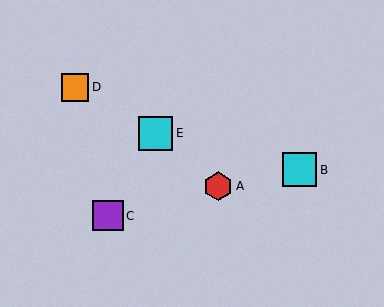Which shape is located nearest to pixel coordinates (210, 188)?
The red hexagon (labeled A) at (218, 186) is nearest to that location.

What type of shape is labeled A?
Shape A is a red hexagon.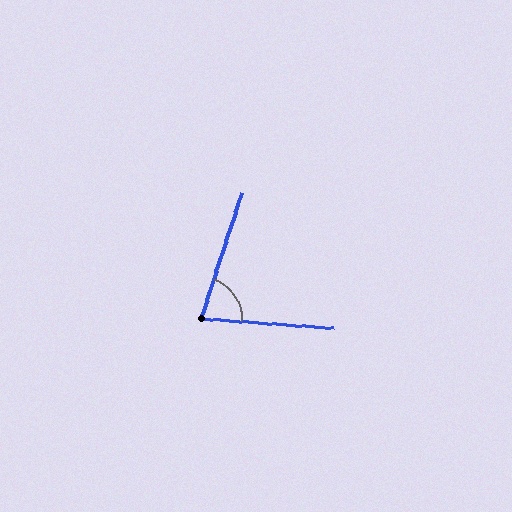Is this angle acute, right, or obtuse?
It is acute.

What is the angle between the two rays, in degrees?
Approximately 76 degrees.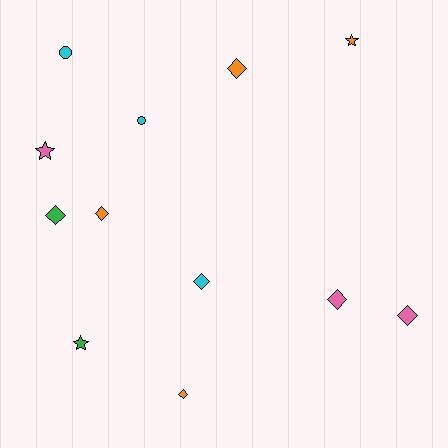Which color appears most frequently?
Orange, with 4 objects.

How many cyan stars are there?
There are no cyan stars.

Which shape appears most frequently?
Diamond, with 7 objects.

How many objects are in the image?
There are 12 objects.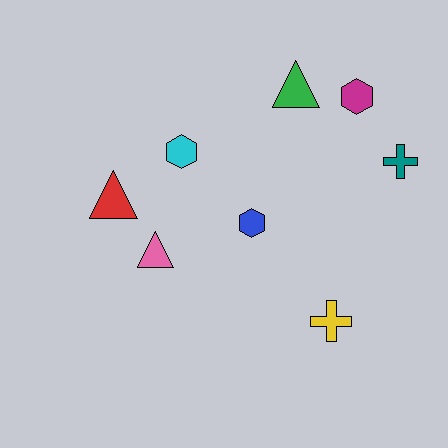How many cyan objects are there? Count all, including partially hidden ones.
There is 1 cyan object.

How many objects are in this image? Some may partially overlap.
There are 8 objects.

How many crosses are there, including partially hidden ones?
There are 2 crosses.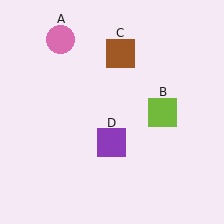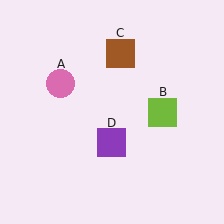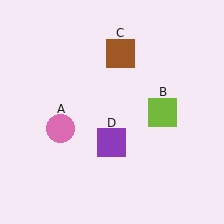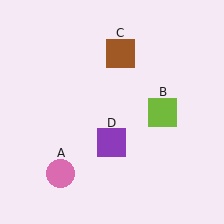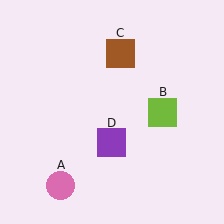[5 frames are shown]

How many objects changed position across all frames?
1 object changed position: pink circle (object A).